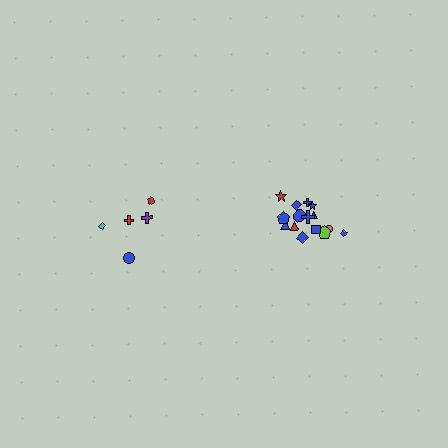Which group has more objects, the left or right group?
The right group.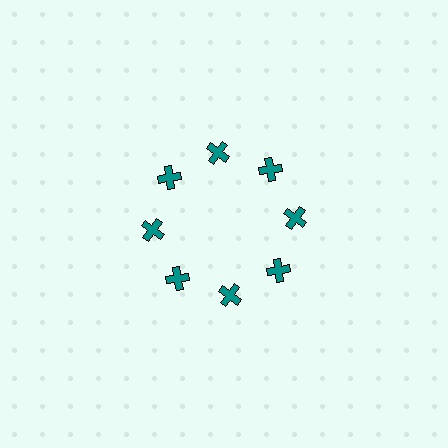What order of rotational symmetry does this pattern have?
This pattern has 8-fold rotational symmetry.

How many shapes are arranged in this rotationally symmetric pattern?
There are 8 shapes, arranged in 8 groups of 1.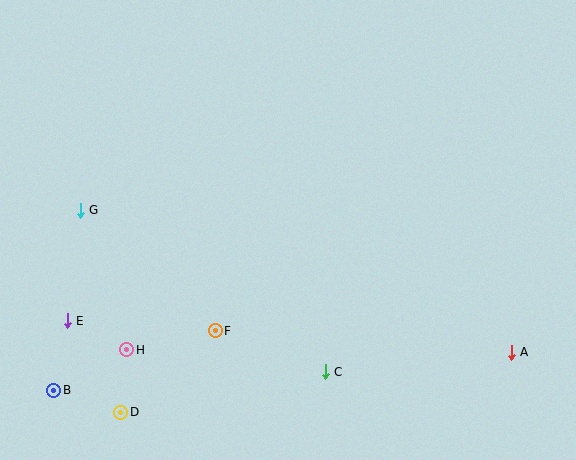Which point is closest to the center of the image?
Point F at (215, 331) is closest to the center.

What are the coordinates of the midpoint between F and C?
The midpoint between F and C is at (270, 351).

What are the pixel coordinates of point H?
Point H is at (127, 350).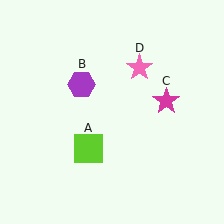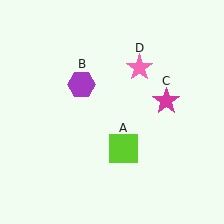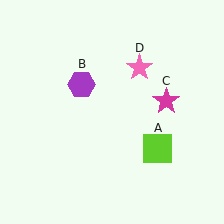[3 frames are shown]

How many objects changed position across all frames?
1 object changed position: lime square (object A).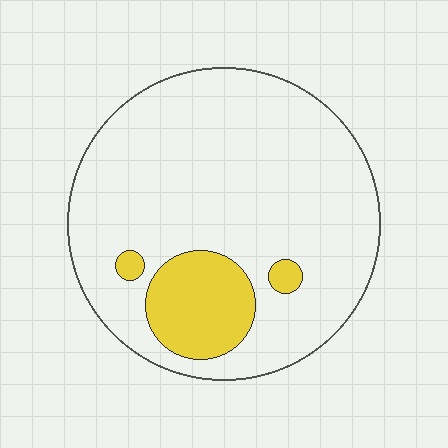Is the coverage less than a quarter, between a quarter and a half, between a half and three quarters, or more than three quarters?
Less than a quarter.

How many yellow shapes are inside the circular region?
3.